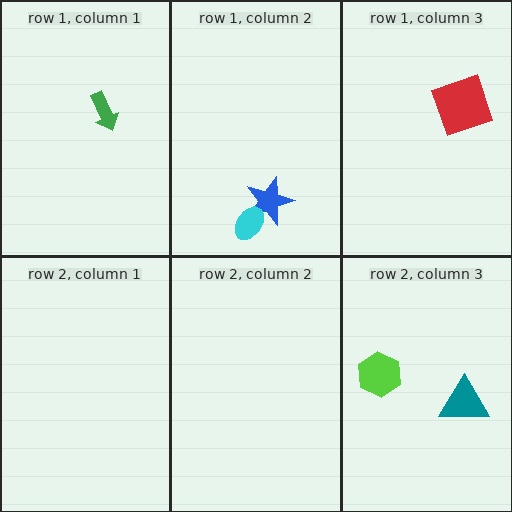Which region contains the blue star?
The row 1, column 2 region.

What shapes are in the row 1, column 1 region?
The green arrow.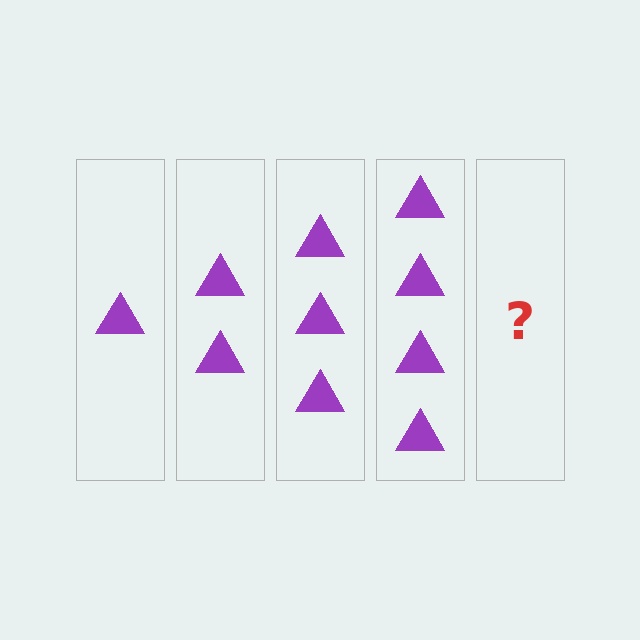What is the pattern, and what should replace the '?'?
The pattern is that each step adds one more triangle. The '?' should be 5 triangles.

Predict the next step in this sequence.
The next step is 5 triangles.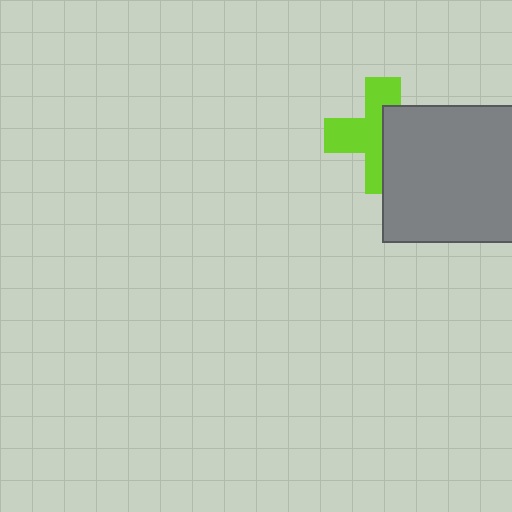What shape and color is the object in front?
The object in front is a gray square.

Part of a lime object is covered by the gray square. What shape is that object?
It is a cross.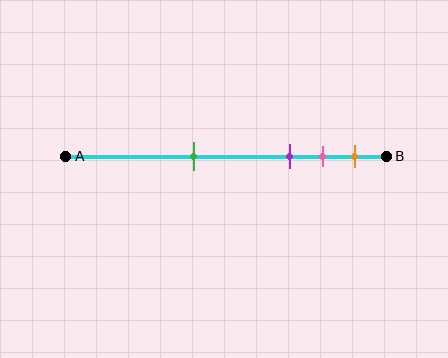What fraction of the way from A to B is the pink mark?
The pink mark is approximately 80% (0.8) of the way from A to B.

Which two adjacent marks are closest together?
The pink and orange marks are the closest adjacent pair.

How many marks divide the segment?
There are 4 marks dividing the segment.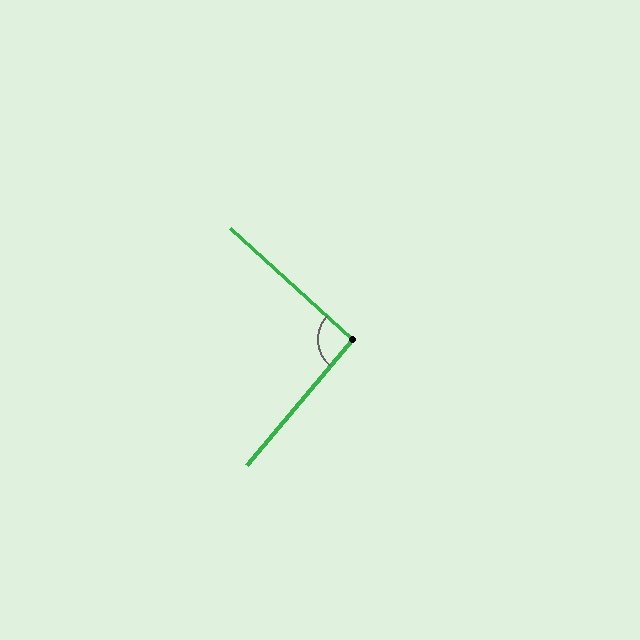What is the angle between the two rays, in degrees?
Approximately 92 degrees.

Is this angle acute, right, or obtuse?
It is approximately a right angle.